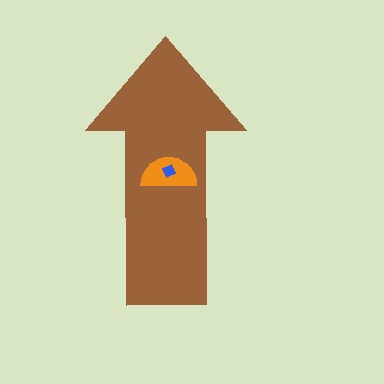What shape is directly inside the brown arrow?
The orange semicircle.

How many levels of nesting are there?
3.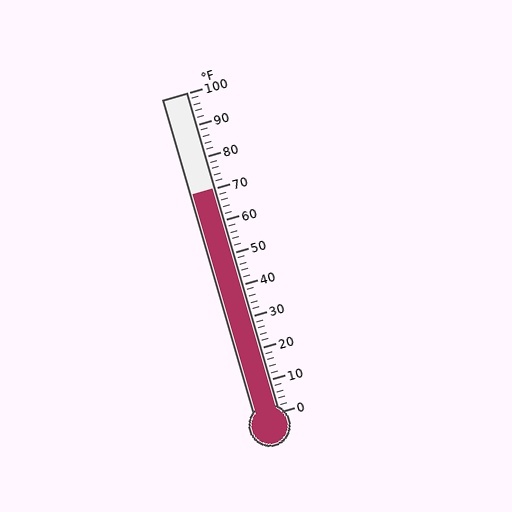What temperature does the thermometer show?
The thermometer shows approximately 70°F.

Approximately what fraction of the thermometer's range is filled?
The thermometer is filled to approximately 70% of its range.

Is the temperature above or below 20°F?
The temperature is above 20°F.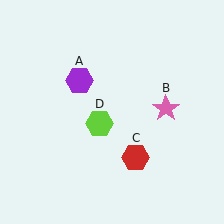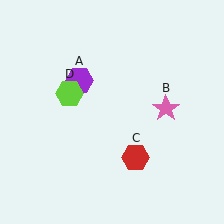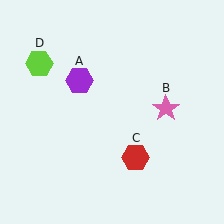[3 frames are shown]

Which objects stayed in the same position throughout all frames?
Purple hexagon (object A) and pink star (object B) and red hexagon (object C) remained stationary.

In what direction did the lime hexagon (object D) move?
The lime hexagon (object D) moved up and to the left.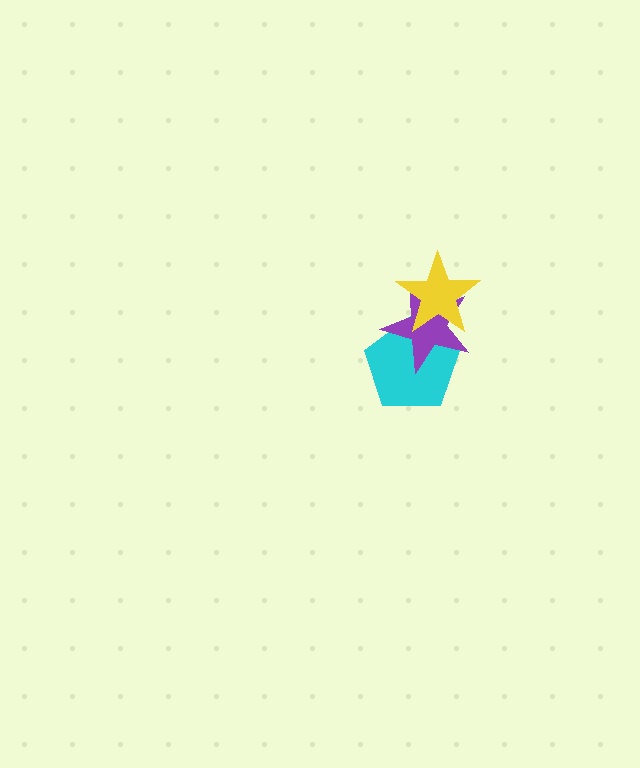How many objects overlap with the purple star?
2 objects overlap with the purple star.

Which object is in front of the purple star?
The yellow star is in front of the purple star.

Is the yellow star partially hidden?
No, no other shape covers it.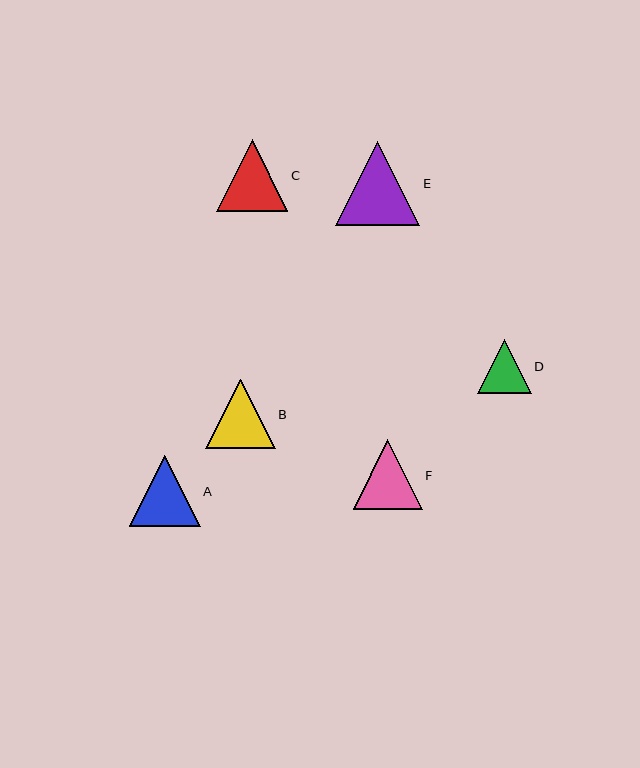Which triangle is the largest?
Triangle E is the largest with a size of approximately 84 pixels.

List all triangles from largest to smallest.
From largest to smallest: E, C, A, B, F, D.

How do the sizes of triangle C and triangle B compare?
Triangle C and triangle B are approximately the same size.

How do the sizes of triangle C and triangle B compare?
Triangle C and triangle B are approximately the same size.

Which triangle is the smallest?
Triangle D is the smallest with a size of approximately 54 pixels.